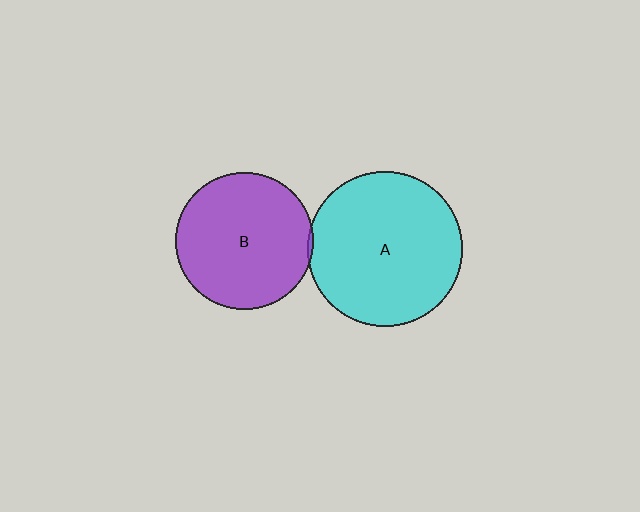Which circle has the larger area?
Circle A (cyan).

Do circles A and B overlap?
Yes.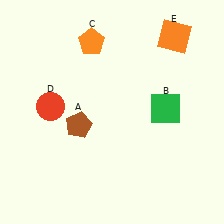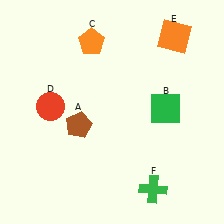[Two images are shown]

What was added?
A green cross (F) was added in Image 2.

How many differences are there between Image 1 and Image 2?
There is 1 difference between the two images.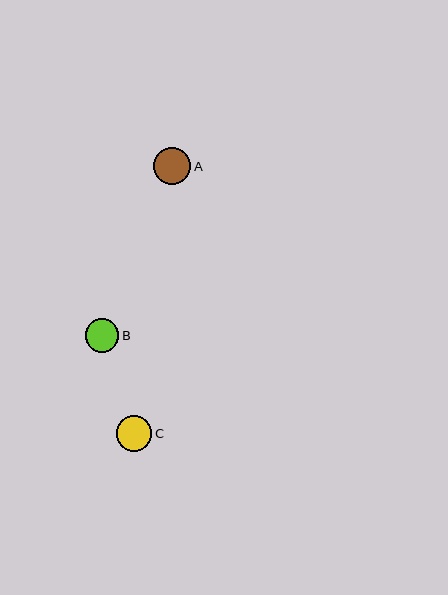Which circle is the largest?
Circle A is the largest with a size of approximately 37 pixels.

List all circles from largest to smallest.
From largest to smallest: A, C, B.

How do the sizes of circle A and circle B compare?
Circle A and circle B are approximately the same size.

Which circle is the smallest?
Circle B is the smallest with a size of approximately 33 pixels.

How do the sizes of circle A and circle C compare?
Circle A and circle C are approximately the same size.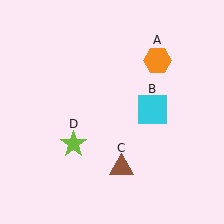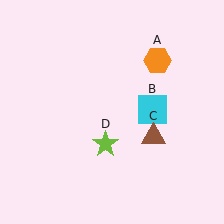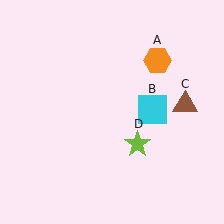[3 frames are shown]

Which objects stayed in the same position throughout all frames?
Orange hexagon (object A) and cyan square (object B) remained stationary.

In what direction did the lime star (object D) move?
The lime star (object D) moved right.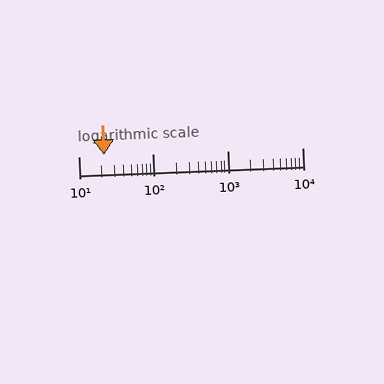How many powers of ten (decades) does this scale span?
The scale spans 3 decades, from 10 to 10000.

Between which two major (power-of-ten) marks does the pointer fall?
The pointer is between 10 and 100.